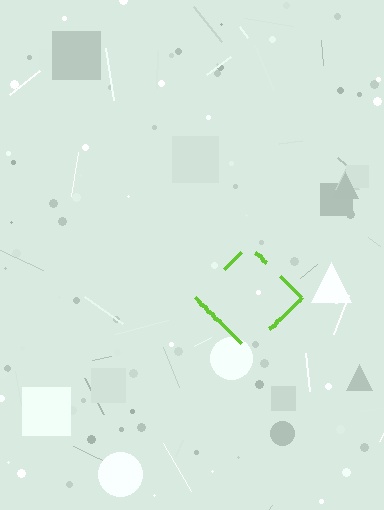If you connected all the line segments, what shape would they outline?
They would outline a diamond.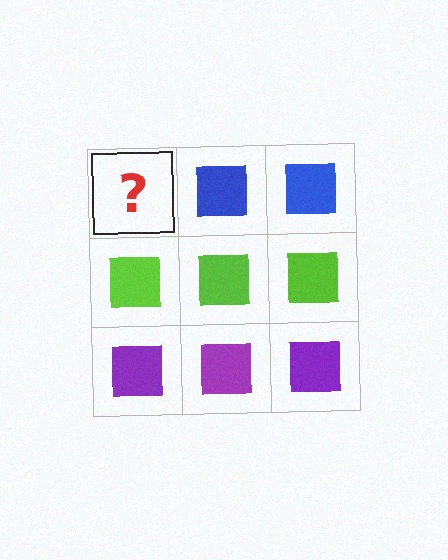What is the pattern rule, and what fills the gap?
The rule is that each row has a consistent color. The gap should be filled with a blue square.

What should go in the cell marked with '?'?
The missing cell should contain a blue square.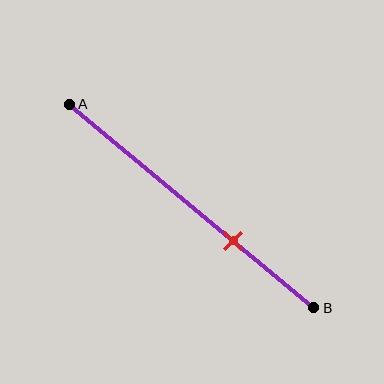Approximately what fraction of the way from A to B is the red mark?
The red mark is approximately 65% of the way from A to B.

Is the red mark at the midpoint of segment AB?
No, the mark is at about 65% from A, not at the 50% midpoint.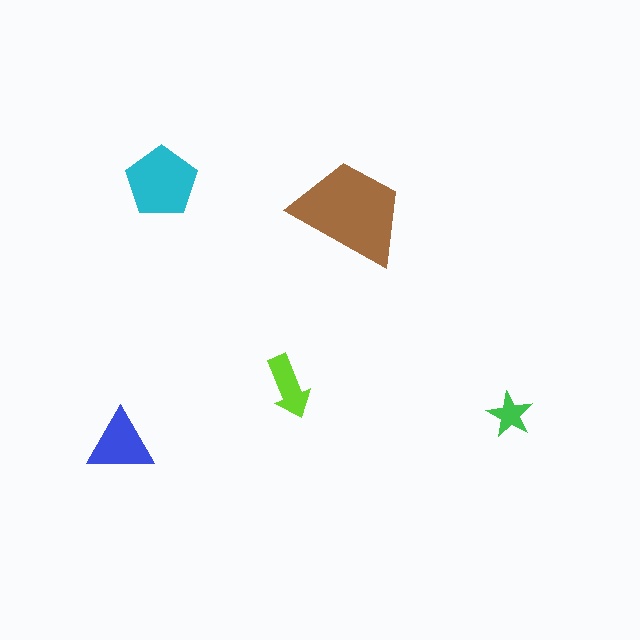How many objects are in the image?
There are 5 objects in the image.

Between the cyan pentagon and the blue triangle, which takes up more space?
The cyan pentagon.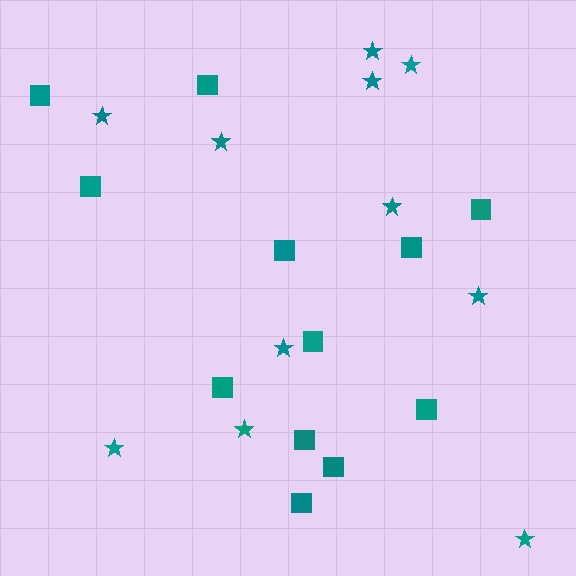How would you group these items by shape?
There are 2 groups: one group of squares (12) and one group of stars (11).